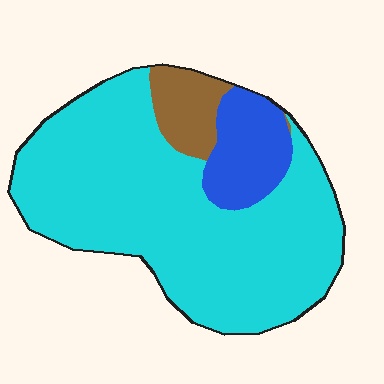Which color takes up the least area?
Brown, at roughly 10%.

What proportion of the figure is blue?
Blue covers 13% of the figure.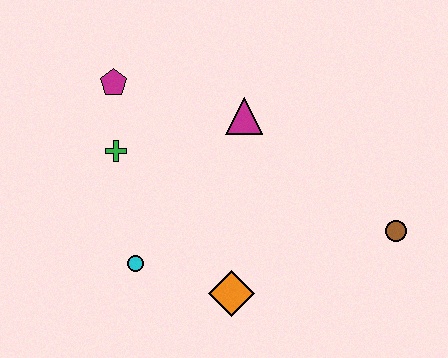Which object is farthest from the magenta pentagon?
The brown circle is farthest from the magenta pentagon.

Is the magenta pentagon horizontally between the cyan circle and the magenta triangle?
No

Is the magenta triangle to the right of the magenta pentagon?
Yes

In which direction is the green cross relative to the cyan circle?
The green cross is above the cyan circle.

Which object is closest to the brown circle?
The orange diamond is closest to the brown circle.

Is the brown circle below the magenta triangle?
Yes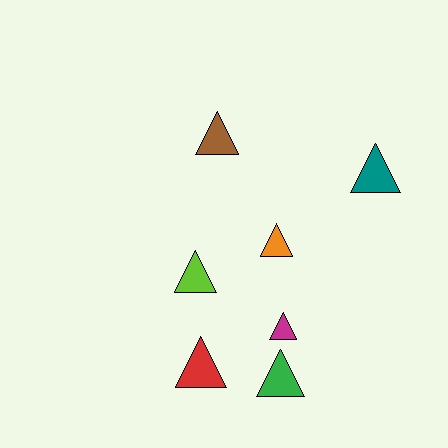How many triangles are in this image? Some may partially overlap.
There are 7 triangles.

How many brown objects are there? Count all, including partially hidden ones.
There is 1 brown object.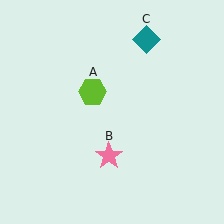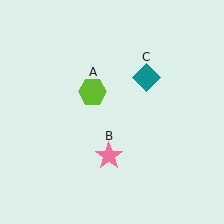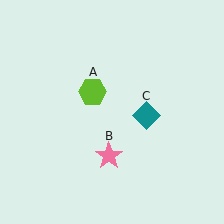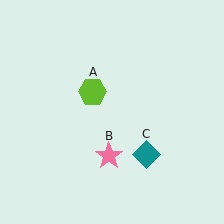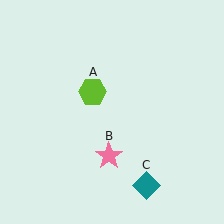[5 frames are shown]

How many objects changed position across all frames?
1 object changed position: teal diamond (object C).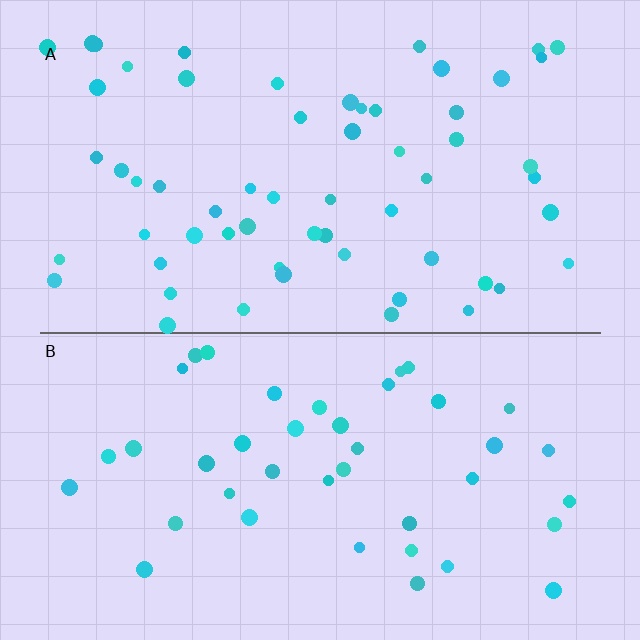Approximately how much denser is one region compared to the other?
Approximately 1.4× — region A over region B.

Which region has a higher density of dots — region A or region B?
A (the top).